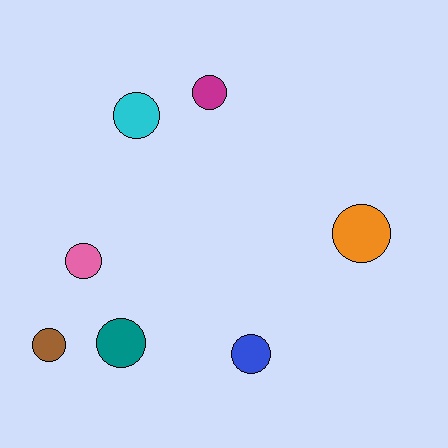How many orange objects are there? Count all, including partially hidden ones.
There is 1 orange object.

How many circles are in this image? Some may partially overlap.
There are 7 circles.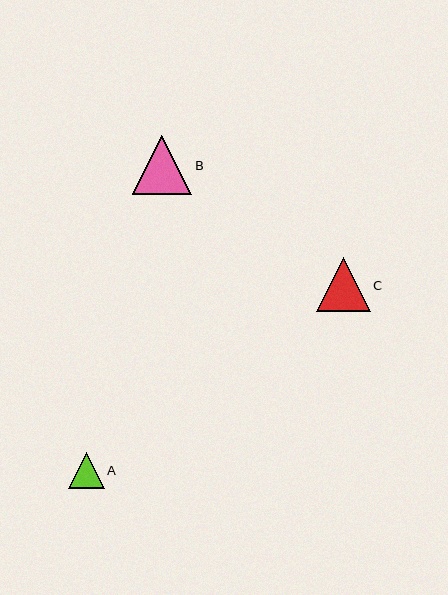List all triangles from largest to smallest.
From largest to smallest: B, C, A.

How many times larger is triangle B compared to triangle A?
Triangle B is approximately 1.7 times the size of triangle A.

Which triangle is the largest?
Triangle B is the largest with a size of approximately 59 pixels.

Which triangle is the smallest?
Triangle A is the smallest with a size of approximately 36 pixels.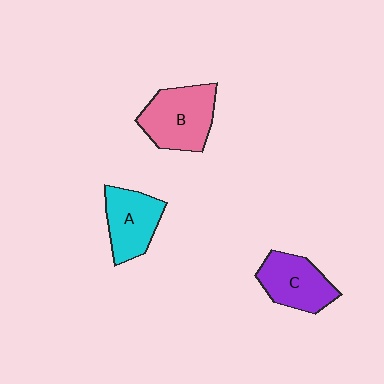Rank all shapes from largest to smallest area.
From largest to smallest: B (pink), C (purple), A (cyan).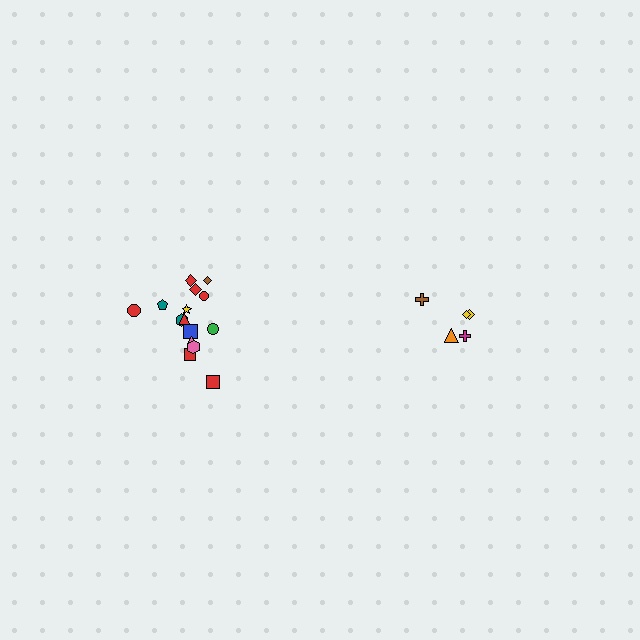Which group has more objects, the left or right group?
The left group.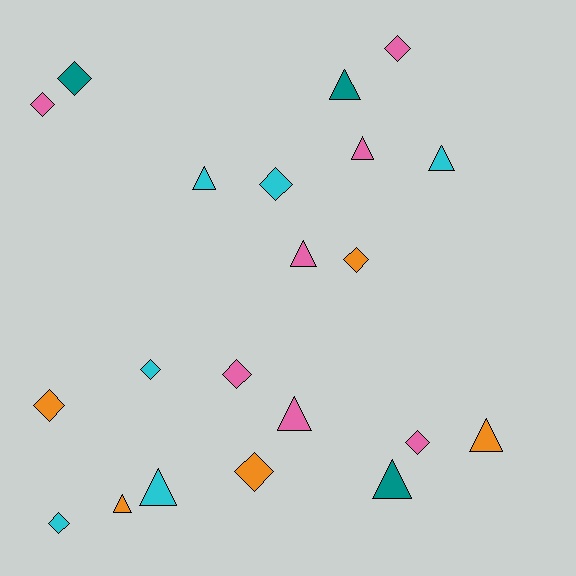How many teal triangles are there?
There are 2 teal triangles.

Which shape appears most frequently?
Diamond, with 11 objects.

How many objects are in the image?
There are 21 objects.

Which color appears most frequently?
Pink, with 7 objects.